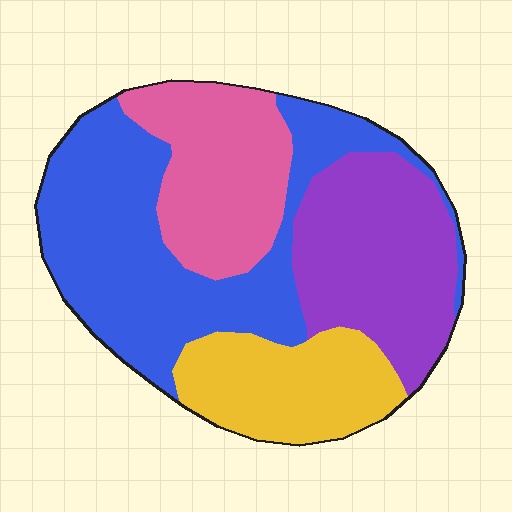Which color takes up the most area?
Blue, at roughly 40%.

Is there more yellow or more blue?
Blue.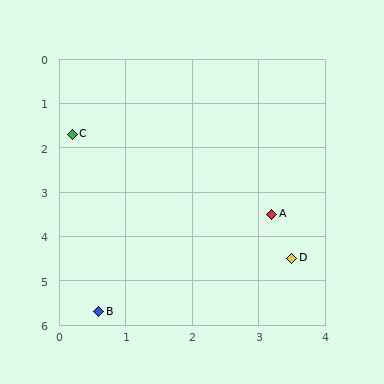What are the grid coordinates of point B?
Point B is at approximately (0.6, 5.7).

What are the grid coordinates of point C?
Point C is at approximately (0.2, 1.7).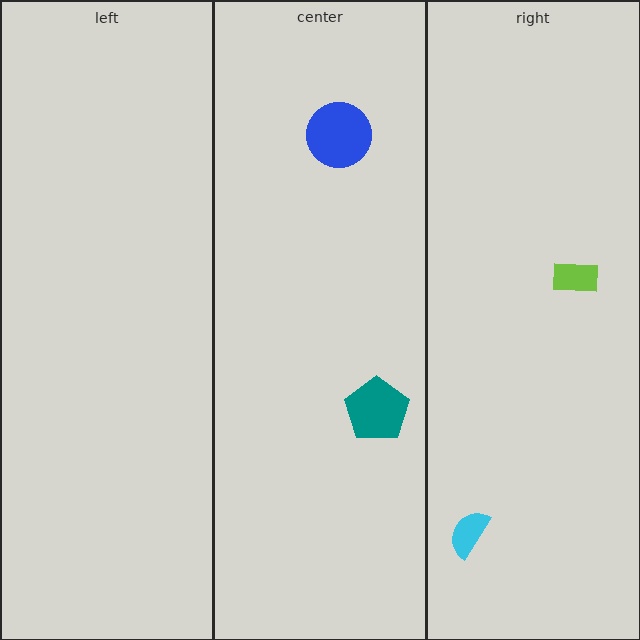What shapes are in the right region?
The lime rectangle, the cyan semicircle.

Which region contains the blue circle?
The center region.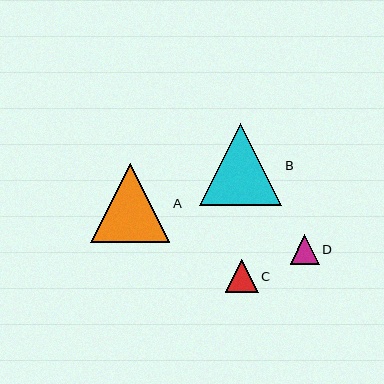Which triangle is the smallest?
Triangle D is the smallest with a size of approximately 29 pixels.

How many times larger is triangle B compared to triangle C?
Triangle B is approximately 2.5 times the size of triangle C.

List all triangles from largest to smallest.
From largest to smallest: B, A, C, D.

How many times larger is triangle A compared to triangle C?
Triangle A is approximately 2.4 times the size of triangle C.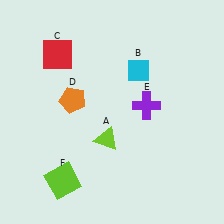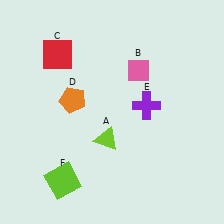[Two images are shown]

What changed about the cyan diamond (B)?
In Image 1, B is cyan. In Image 2, it changed to pink.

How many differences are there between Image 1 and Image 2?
There is 1 difference between the two images.